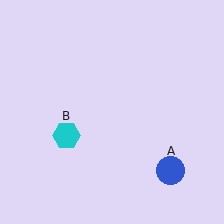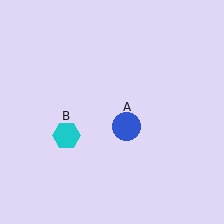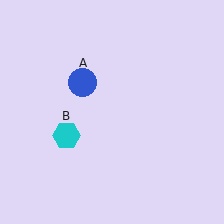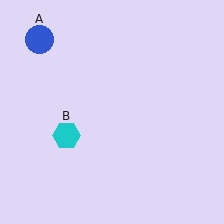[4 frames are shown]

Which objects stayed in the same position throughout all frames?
Cyan hexagon (object B) remained stationary.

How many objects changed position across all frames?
1 object changed position: blue circle (object A).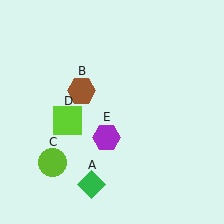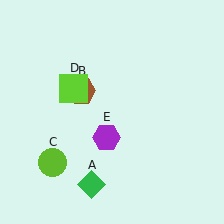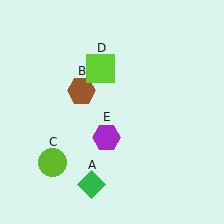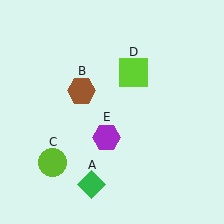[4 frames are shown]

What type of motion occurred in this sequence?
The lime square (object D) rotated clockwise around the center of the scene.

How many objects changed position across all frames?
1 object changed position: lime square (object D).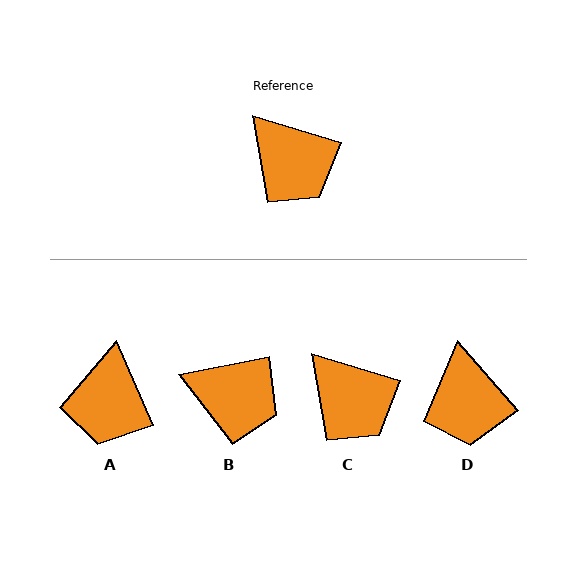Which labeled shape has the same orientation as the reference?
C.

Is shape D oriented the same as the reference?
No, it is off by about 33 degrees.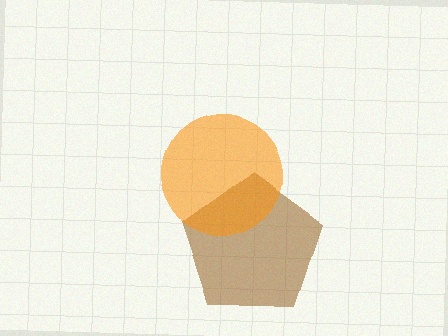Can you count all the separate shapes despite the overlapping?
Yes, there are 2 separate shapes.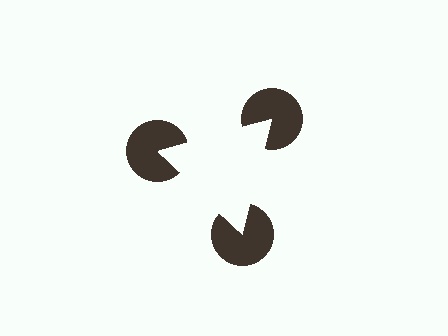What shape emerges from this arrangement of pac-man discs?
An illusory triangle — its edges are inferred from the aligned wedge cuts in the pac-man discs, not physically drawn.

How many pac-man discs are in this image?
There are 3 — one at each vertex of the illusory triangle.